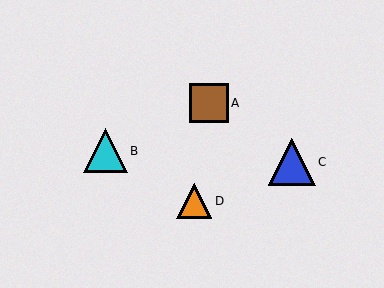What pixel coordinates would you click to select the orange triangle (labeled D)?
Click at (194, 201) to select the orange triangle D.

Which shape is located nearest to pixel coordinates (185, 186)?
The orange triangle (labeled D) at (194, 201) is nearest to that location.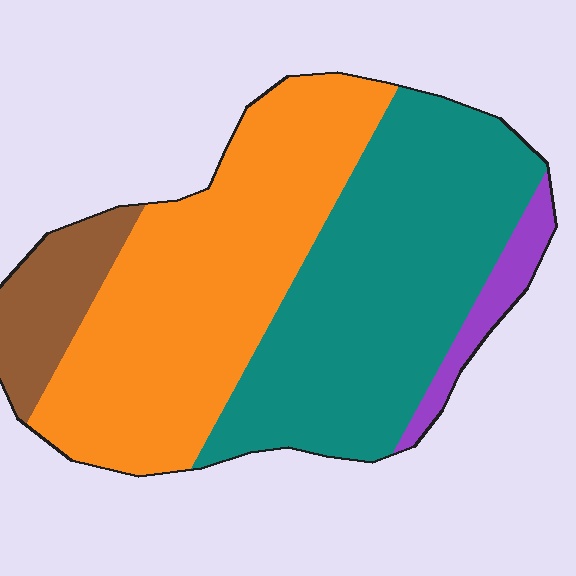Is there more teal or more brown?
Teal.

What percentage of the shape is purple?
Purple covers about 5% of the shape.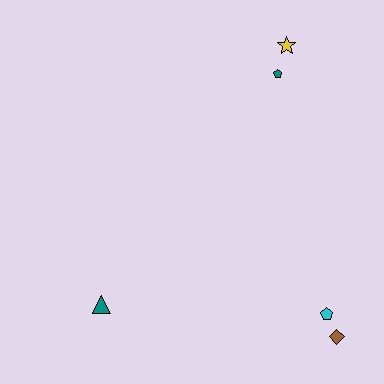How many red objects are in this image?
There are no red objects.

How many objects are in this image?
There are 5 objects.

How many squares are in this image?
There are no squares.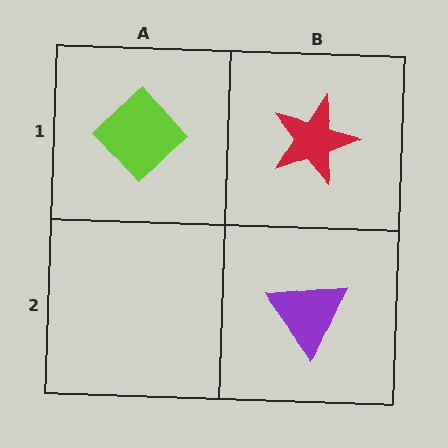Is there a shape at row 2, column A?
No, that cell is empty.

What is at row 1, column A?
A lime diamond.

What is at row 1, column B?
A red star.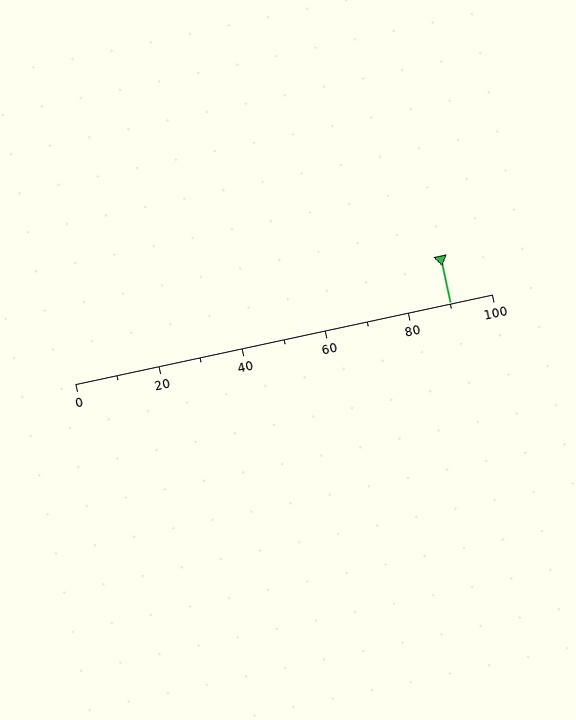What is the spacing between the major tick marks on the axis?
The major ticks are spaced 20 apart.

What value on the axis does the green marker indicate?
The marker indicates approximately 90.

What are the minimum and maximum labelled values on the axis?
The axis runs from 0 to 100.